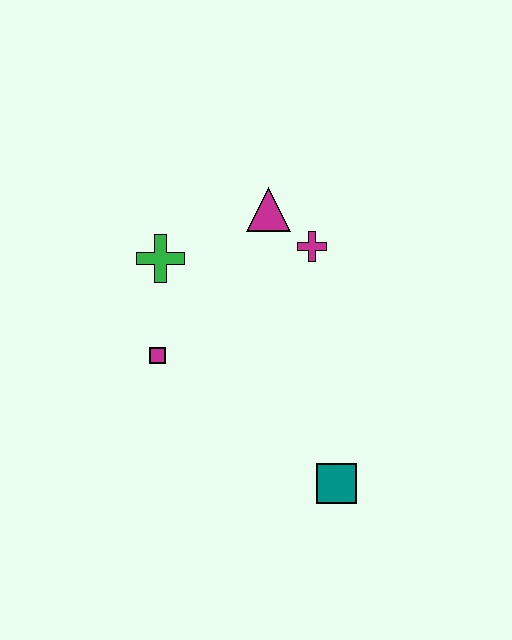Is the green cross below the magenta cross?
Yes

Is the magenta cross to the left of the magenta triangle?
No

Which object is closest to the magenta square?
The green cross is closest to the magenta square.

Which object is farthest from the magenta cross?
The teal square is farthest from the magenta cross.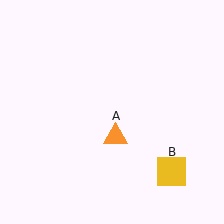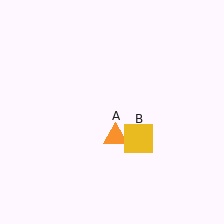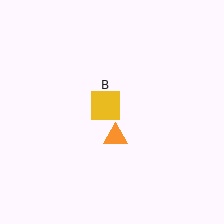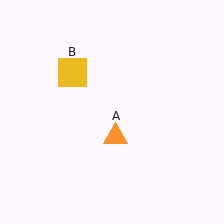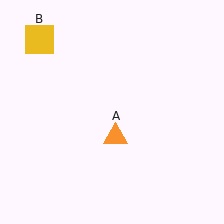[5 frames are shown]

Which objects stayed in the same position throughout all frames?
Orange triangle (object A) remained stationary.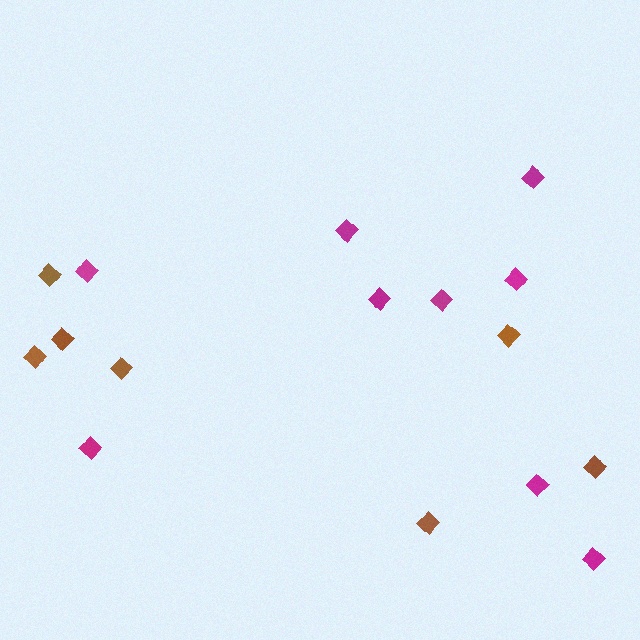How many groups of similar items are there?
There are 2 groups: one group of brown diamonds (7) and one group of magenta diamonds (9).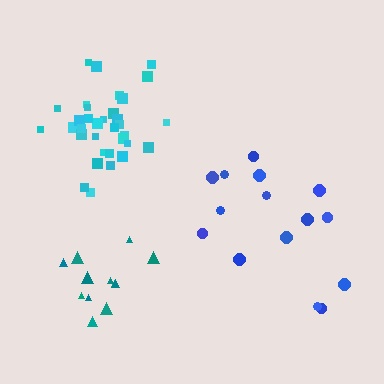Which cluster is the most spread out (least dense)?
Blue.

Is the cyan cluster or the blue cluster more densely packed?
Cyan.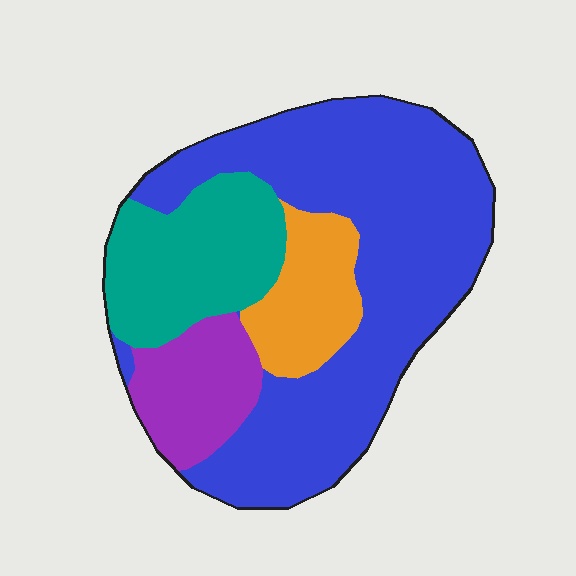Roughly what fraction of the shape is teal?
Teal covers 20% of the shape.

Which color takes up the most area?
Blue, at roughly 55%.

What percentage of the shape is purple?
Purple covers 12% of the shape.